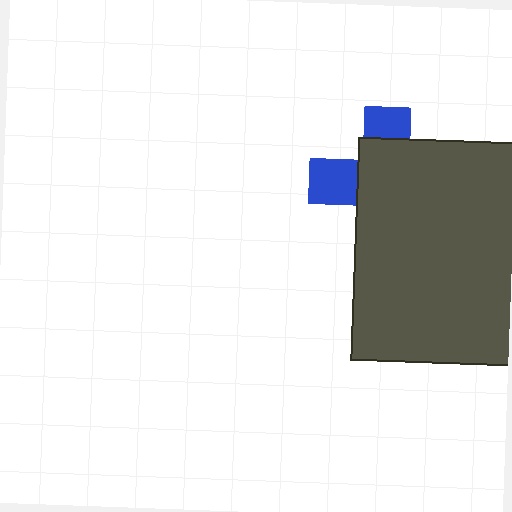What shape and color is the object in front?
The object in front is a dark gray square.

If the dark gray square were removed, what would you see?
You would see the complete blue cross.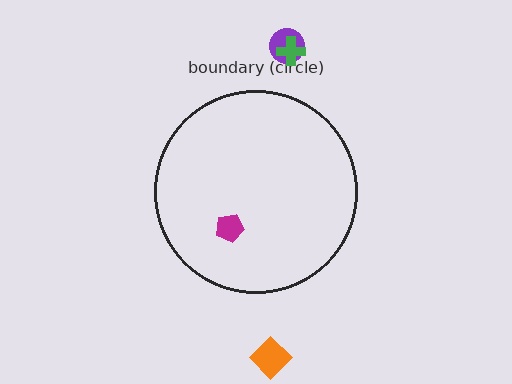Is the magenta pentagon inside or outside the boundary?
Inside.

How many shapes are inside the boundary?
1 inside, 3 outside.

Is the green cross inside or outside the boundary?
Outside.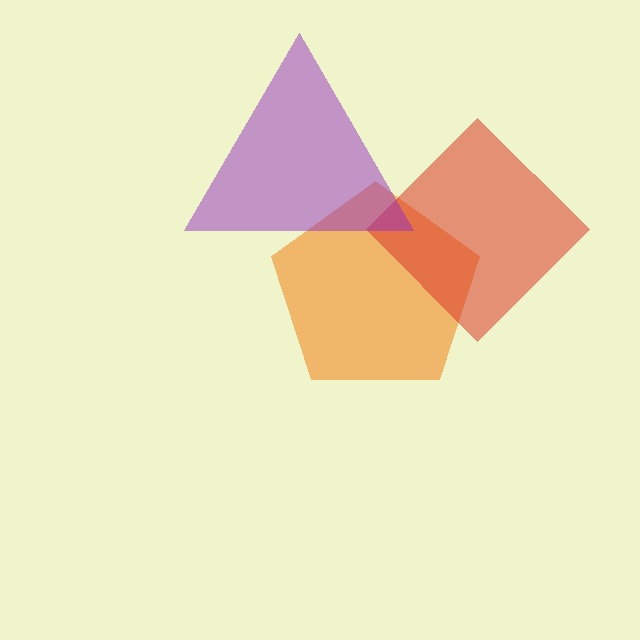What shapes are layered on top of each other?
The layered shapes are: an orange pentagon, a red diamond, a purple triangle.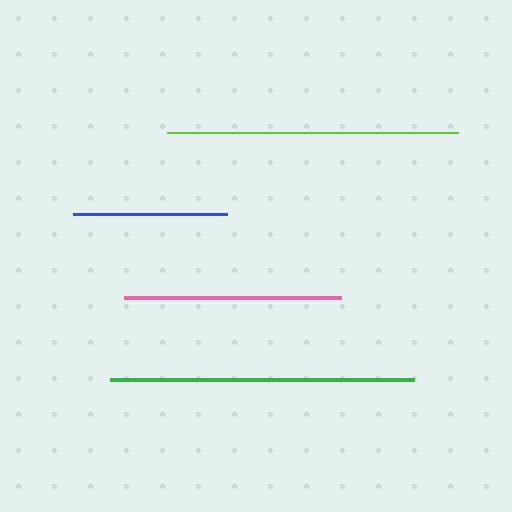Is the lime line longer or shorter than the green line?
The green line is longer than the lime line.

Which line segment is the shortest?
The blue line is the shortest at approximately 154 pixels.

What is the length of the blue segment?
The blue segment is approximately 154 pixels long.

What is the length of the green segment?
The green segment is approximately 304 pixels long.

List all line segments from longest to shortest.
From longest to shortest: green, lime, pink, blue.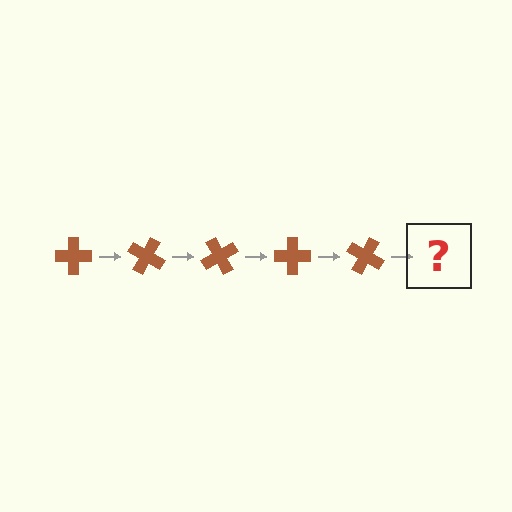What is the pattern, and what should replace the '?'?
The pattern is that the cross rotates 30 degrees each step. The '?' should be a brown cross rotated 150 degrees.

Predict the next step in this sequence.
The next step is a brown cross rotated 150 degrees.